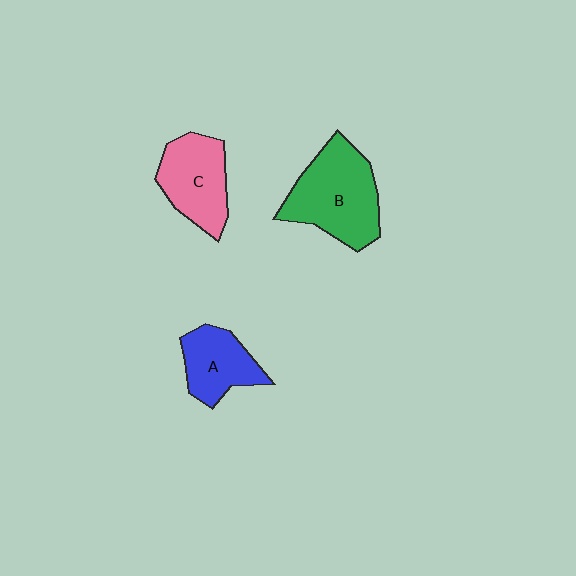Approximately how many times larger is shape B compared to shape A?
Approximately 1.6 times.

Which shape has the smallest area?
Shape A (blue).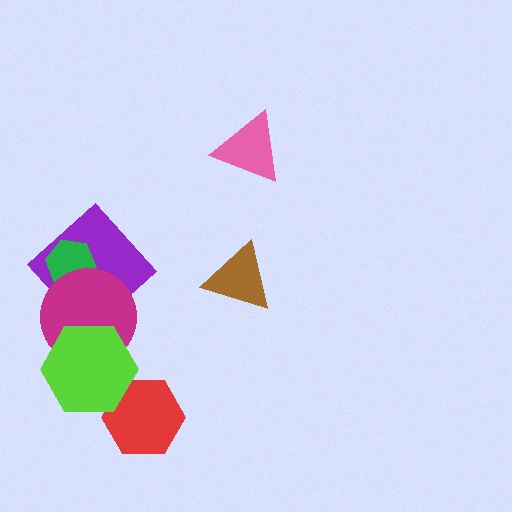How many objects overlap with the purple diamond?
2 objects overlap with the purple diamond.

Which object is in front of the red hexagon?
The lime hexagon is in front of the red hexagon.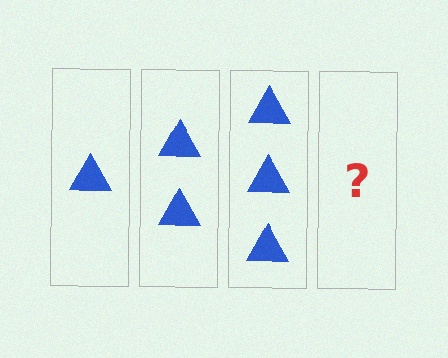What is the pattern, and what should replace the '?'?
The pattern is that each step adds one more triangle. The '?' should be 4 triangles.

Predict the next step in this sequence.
The next step is 4 triangles.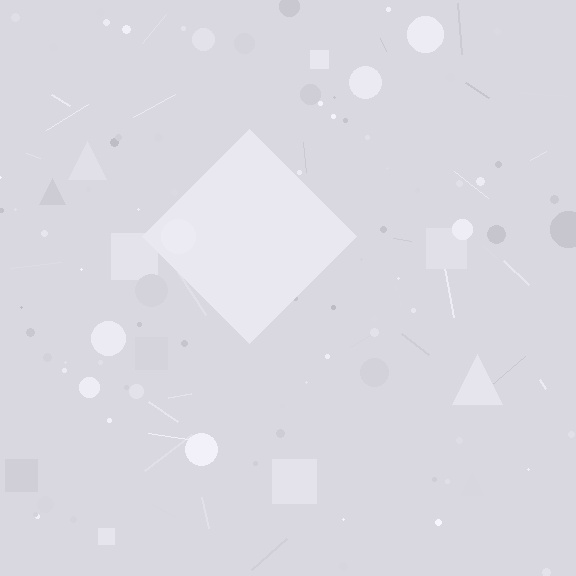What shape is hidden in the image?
A diamond is hidden in the image.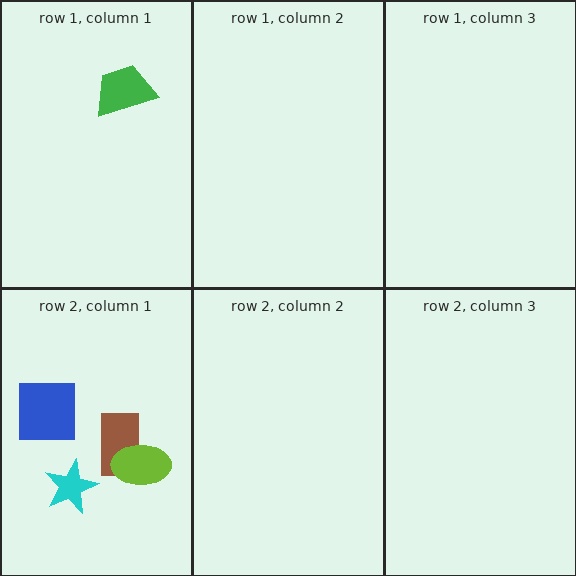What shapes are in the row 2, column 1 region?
The brown rectangle, the blue square, the lime ellipse, the cyan star.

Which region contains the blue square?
The row 2, column 1 region.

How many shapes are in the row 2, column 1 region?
4.